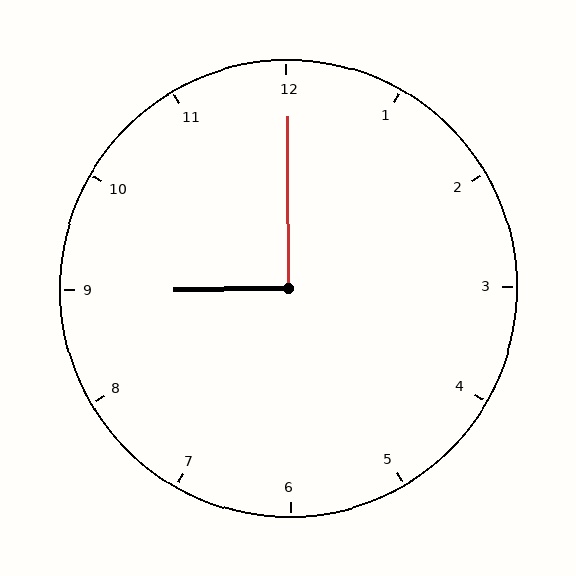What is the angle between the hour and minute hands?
Approximately 90 degrees.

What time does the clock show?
9:00.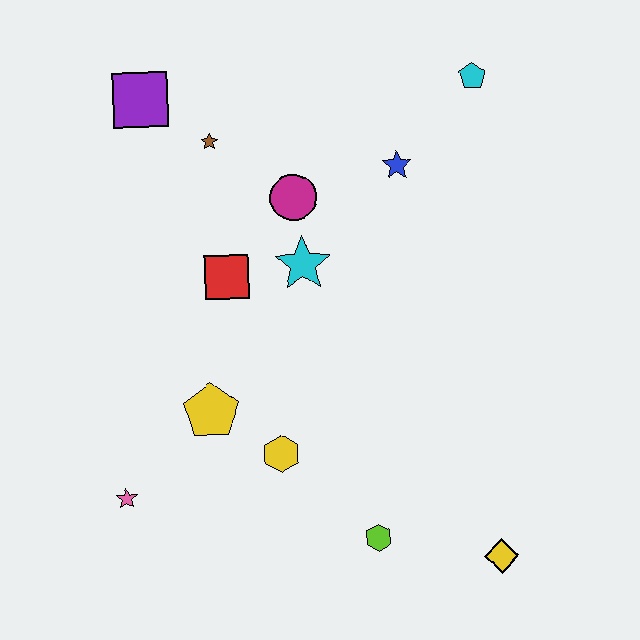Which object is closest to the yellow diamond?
The lime hexagon is closest to the yellow diamond.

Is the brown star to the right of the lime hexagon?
No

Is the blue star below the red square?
No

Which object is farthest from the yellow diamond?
The purple square is farthest from the yellow diamond.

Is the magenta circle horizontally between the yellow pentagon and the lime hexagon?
Yes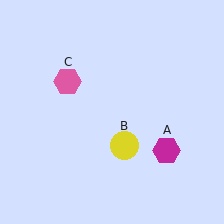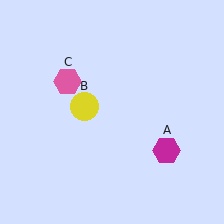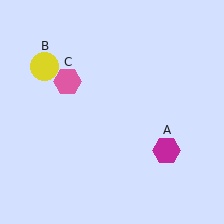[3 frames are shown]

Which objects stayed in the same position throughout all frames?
Magenta hexagon (object A) and pink hexagon (object C) remained stationary.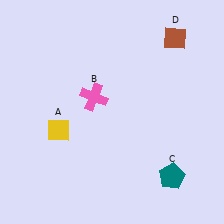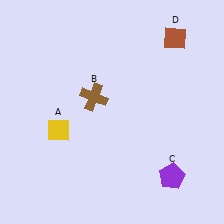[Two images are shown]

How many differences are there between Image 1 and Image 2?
There are 2 differences between the two images.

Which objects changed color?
B changed from pink to brown. C changed from teal to purple.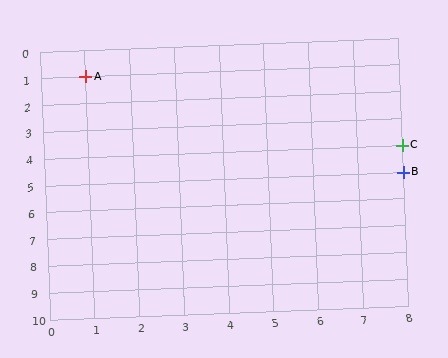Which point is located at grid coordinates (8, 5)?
Point B is at (8, 5).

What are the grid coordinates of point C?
Point C is at grid coordinates (8, 4).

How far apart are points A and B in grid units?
Points A and B are 7 columns and 4 rows apart (about 8.1 grid units diagonally).